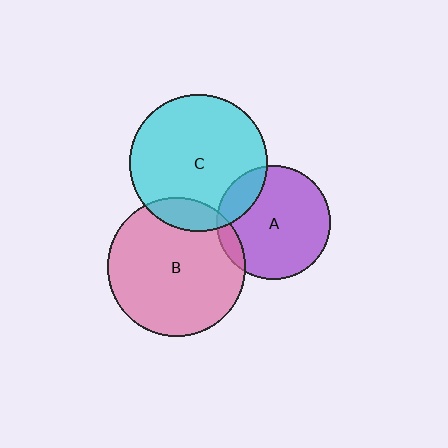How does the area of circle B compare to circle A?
Approximately 1.5 times.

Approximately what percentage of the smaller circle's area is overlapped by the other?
Approximately 15%.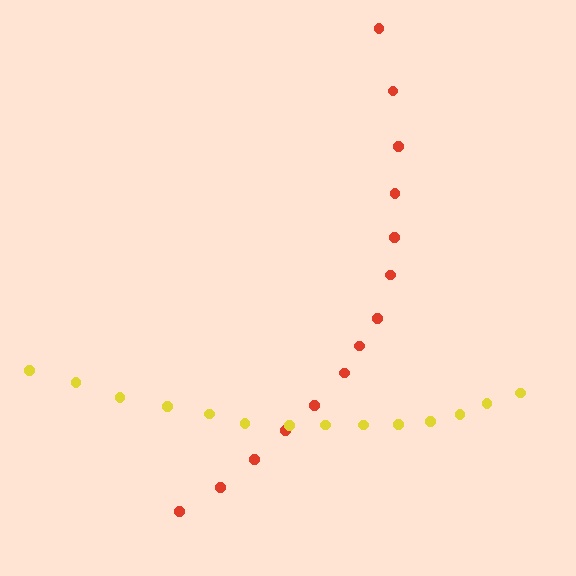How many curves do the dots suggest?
There are 2 distinct paths.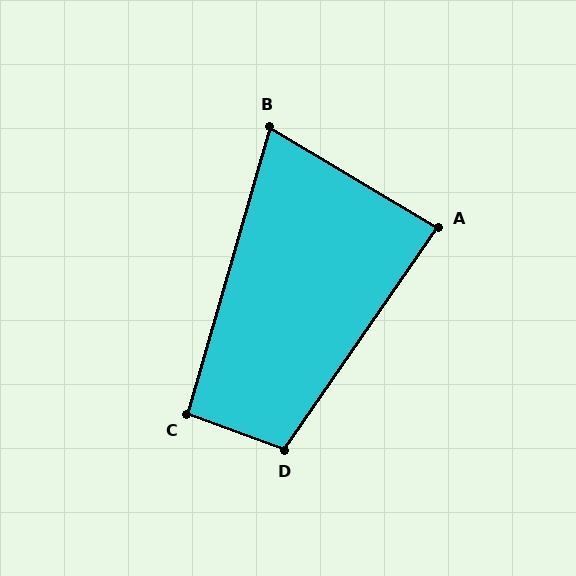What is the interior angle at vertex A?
Approximately 86 degrees (approximately right).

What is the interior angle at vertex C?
Approximately 94 degrees (approximately right).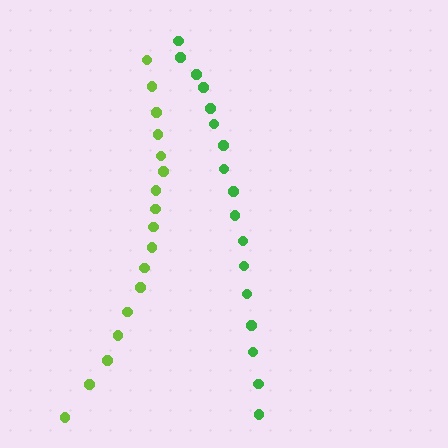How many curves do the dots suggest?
There are 2 distinct paths.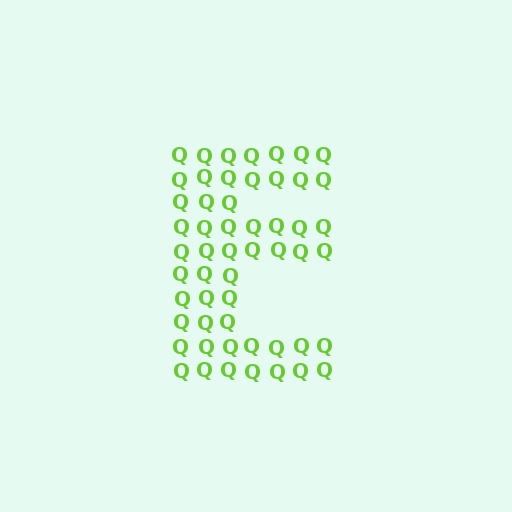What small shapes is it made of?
It is made of small letter Q's.